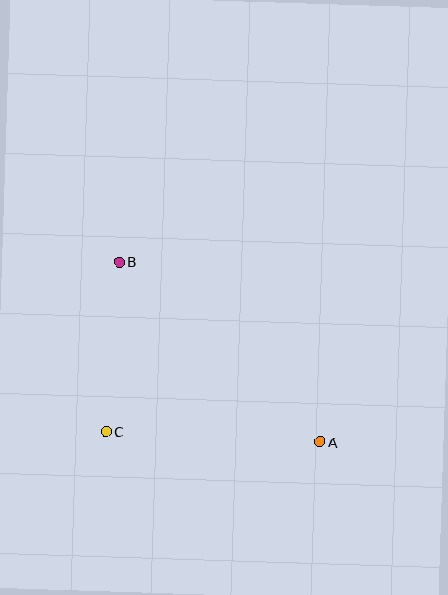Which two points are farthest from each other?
Points A and B are farthest from each other.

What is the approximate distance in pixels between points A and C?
The distance between A and C is approximately 215 pixels.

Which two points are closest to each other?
Points B and C are closest to each other.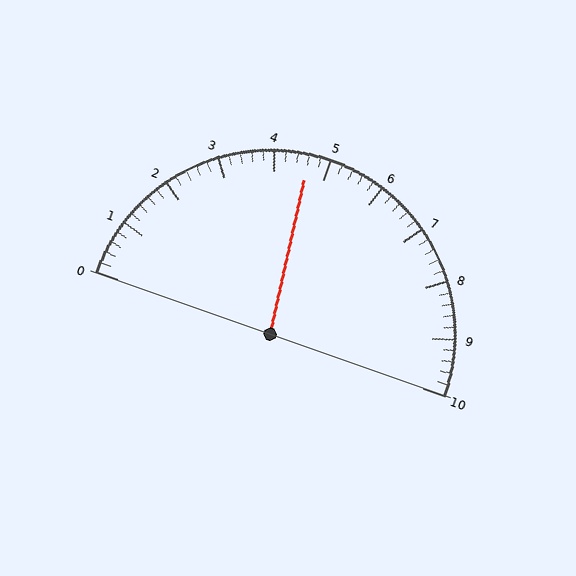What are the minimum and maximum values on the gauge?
The gauge ranges from 0 to 10.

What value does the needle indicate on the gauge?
The needle indicates approximately 4.6.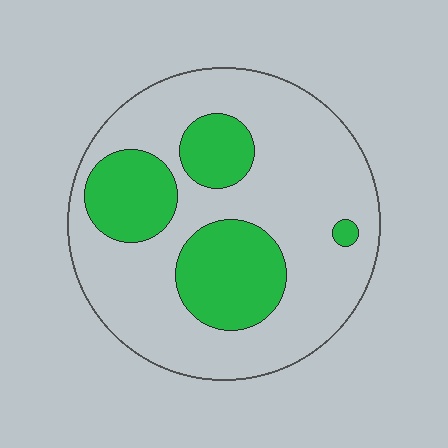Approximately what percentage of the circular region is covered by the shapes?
Approximately 30%.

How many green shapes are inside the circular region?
4.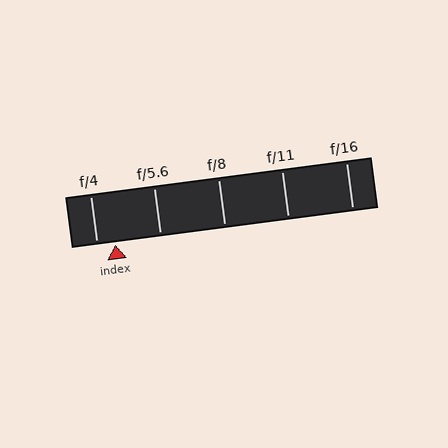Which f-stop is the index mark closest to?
The index mark is closest to f/4.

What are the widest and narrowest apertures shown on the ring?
The widest aperture shown is f/4 and the narrowest is f/16.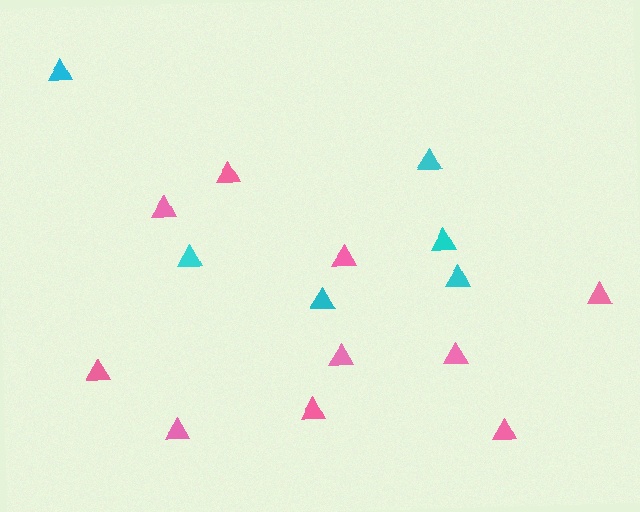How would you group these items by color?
There are 2 groups: one group of pink triangles (10) and one group of cyan triangles (6).